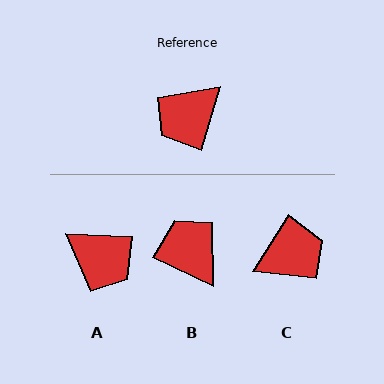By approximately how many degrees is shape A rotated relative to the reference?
Approximately 103 degrees counter-clockwise.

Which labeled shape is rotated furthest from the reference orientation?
C, about 164 degrees away.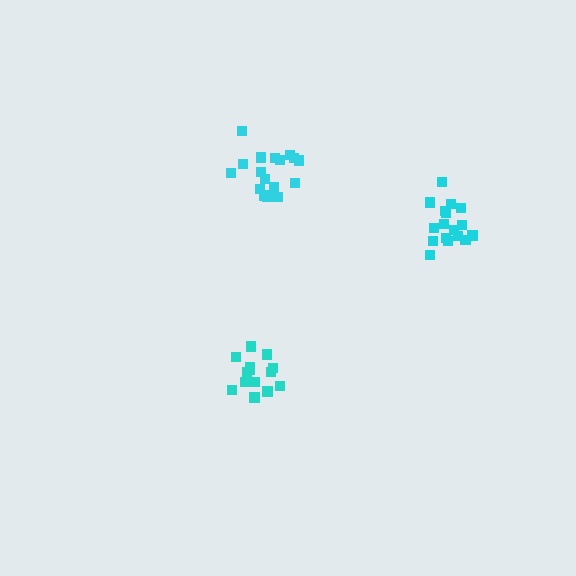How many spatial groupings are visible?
There are 3 spatial groupings.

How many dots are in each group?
Group 1: 17 dots, Group 2: 17 dots, Group 3: 14 dots (48 total).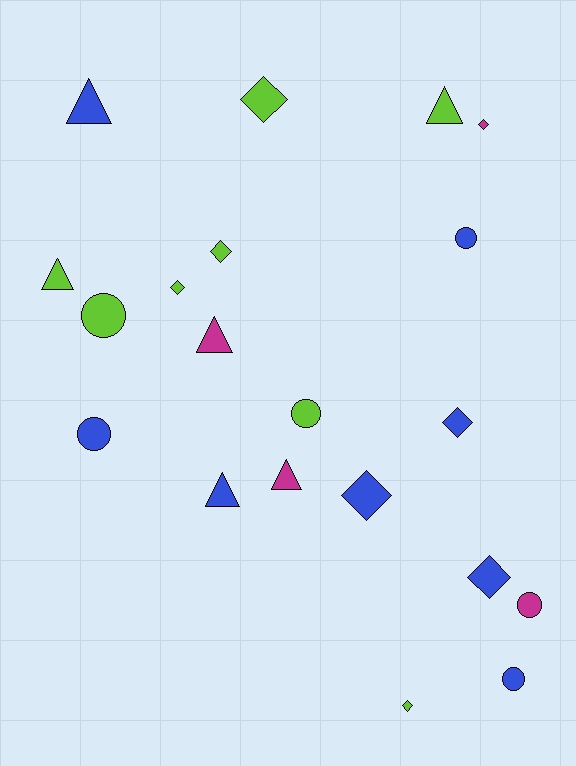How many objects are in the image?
There are 20 objects.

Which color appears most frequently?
Blue, with 8 objects.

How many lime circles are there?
There are 2 lime circles.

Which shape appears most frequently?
Diamond, with 8 objects.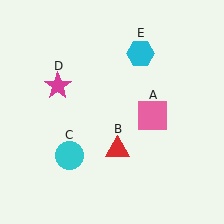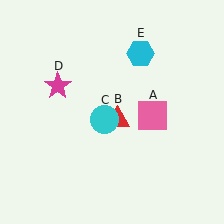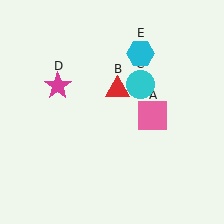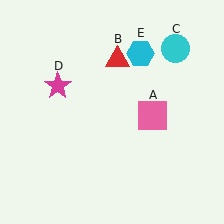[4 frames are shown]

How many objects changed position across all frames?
2 objects changed position: red triangle (object B), cyan circle (object C).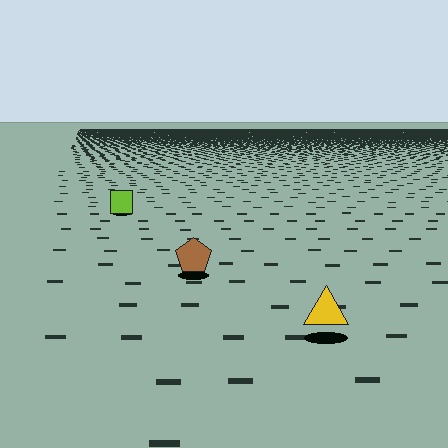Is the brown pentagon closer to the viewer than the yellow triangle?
No. The yellow triangle is closer — you can tell from the texture gradient: the ground texture is coarser near it.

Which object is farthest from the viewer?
The lime square is farthest from the viewer. It appears smaller and the ground texture around it is denser.